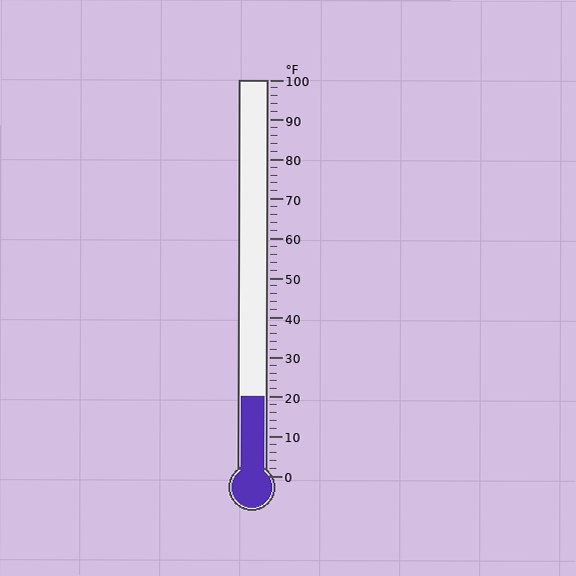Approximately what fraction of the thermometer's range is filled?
The thermometer is filled to approximately 20% of its range.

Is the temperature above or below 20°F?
The temperature is at 20°F.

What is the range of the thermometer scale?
The thermometer scale ranges from 0°F to 100°F.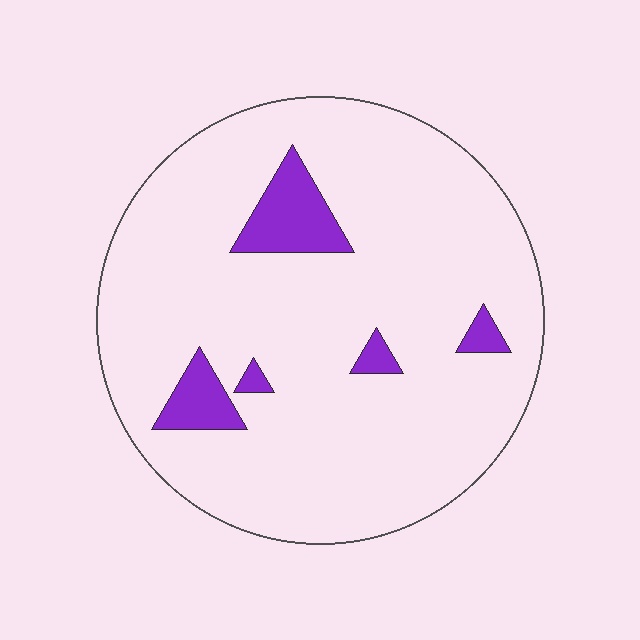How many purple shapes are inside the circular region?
5.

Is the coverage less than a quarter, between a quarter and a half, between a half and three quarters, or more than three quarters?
Less than a quarter.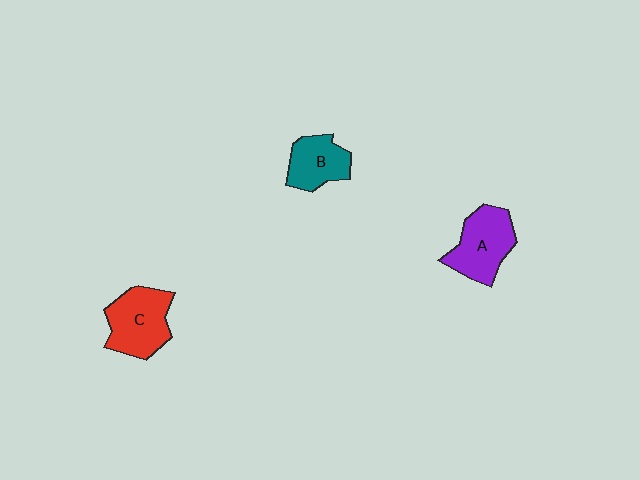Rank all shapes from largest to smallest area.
From largest to smallest: C (red), A (purple), B (teal).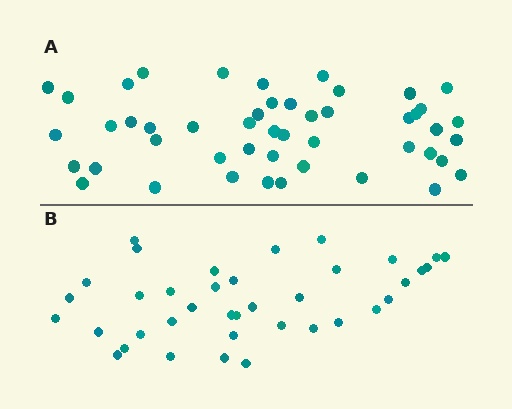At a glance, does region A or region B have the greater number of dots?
Region A (the top region) has more dots.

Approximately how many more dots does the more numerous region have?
Region A has roughly 10 or so more dots than region B.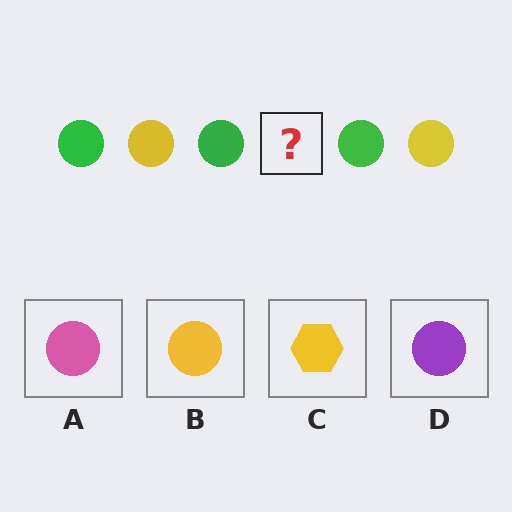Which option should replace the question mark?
Option B.